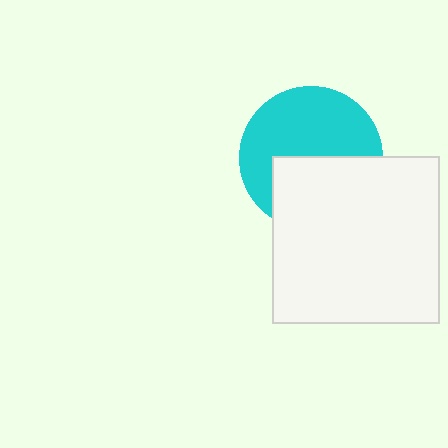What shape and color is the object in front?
The object in front is a white square.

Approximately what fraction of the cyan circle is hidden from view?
Roughly 43% of the cyan circle is hidden behind the white square.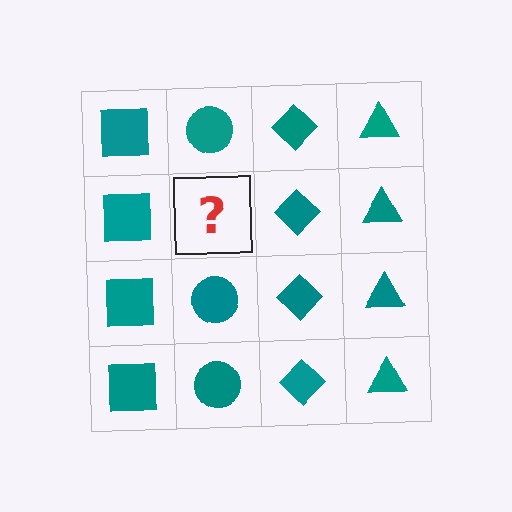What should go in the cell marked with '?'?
The missing cell should contain a teal circle.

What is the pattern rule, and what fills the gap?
The rule is that each column has a consistent shape. The gap should be filled with a teal circle.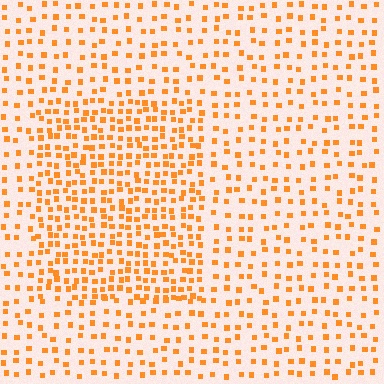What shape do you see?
I see a rectangle.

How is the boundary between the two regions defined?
The boundary is defined by a change in element density (approximately 1.9x ratio). All elements are the same color, size, and shape.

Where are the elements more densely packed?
The elements are more densely packed inside the rectangle boundary.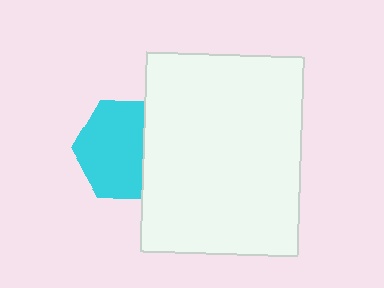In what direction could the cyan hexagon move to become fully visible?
The cyan hexagon could move left. That would shift it out from behind the white rectangle entirely.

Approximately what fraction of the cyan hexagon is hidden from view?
Roughly 31% of the cyan hexagon is hidden behind the white rectangle.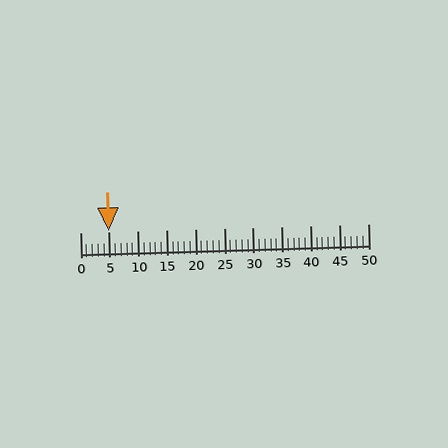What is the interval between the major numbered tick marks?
The major tick marks are spaced 5 units apart.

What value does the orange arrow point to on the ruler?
The orange arrow points to approximately 5.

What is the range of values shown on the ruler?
The ruler shows values from 0 to 50.